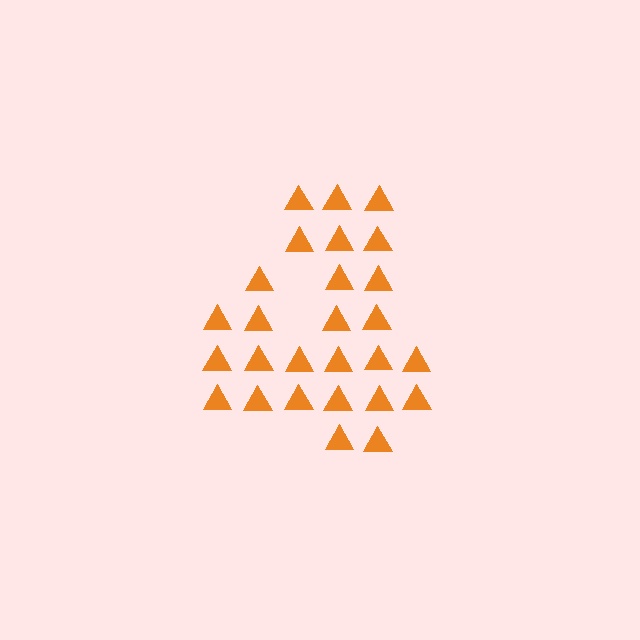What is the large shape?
The large shape is the digit 4.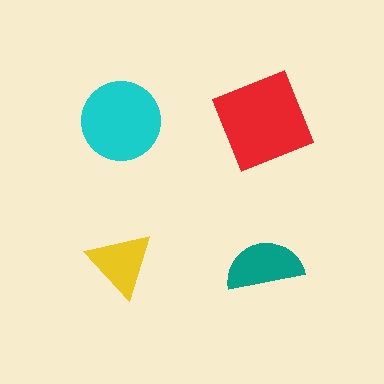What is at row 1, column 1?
A cyan circle.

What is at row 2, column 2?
A teal semicircle.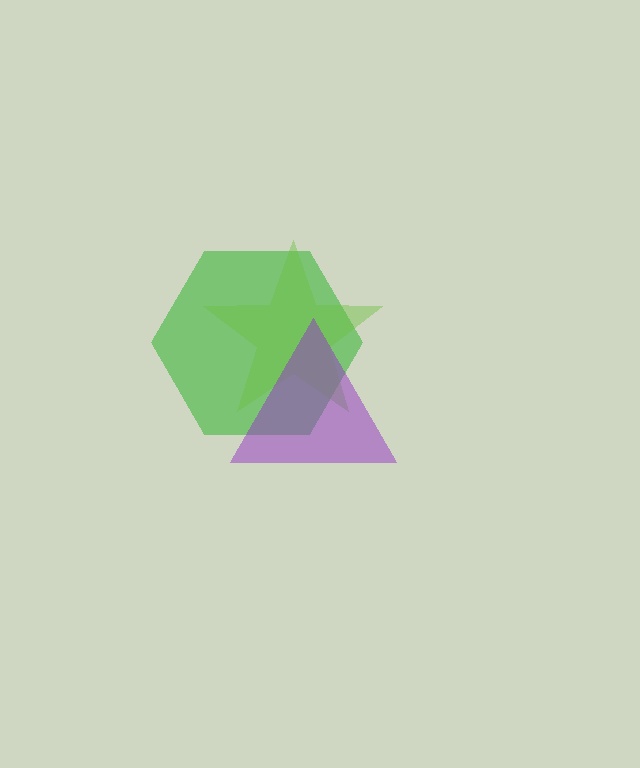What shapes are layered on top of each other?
The layered shapes are: a green hexagon, a lime star, a purple triangle.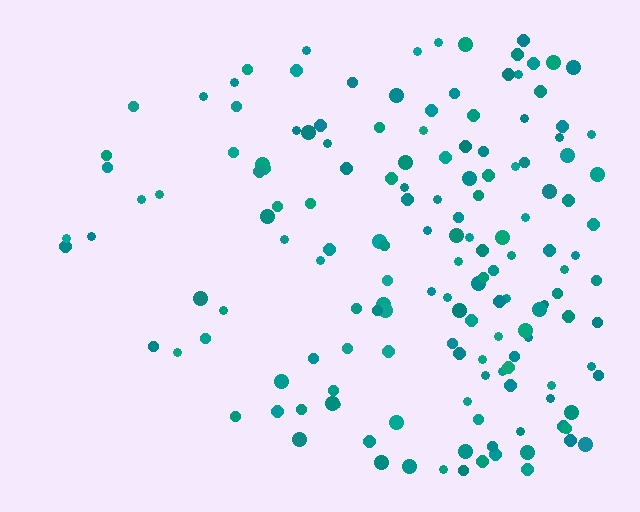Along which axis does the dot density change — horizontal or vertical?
Horizontal.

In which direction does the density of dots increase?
From left to right, with the right side densest.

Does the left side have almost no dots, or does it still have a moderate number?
Still a moderate number, just noticeably fewer than the right.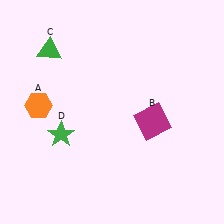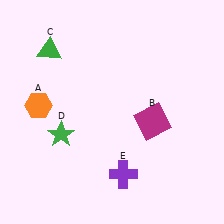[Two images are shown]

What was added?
A purple cross (E) was added in Image 2.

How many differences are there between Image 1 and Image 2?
There is 1 difference between the two images.